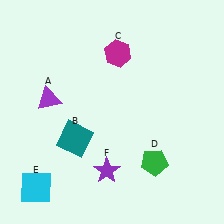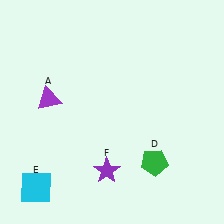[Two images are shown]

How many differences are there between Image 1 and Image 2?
There are 2 differences between the two images.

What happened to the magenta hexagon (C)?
The magenta hexagon (C) was removed in Image 2. It was in the top-right area of Image 1.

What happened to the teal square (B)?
The teal square (B) was removed in Image 2. It was in the bottom-left area of Image 1.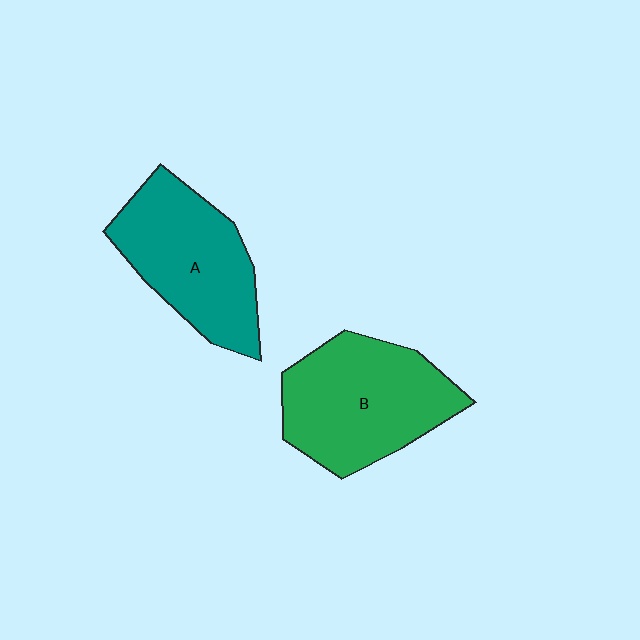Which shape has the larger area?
Shape B (green).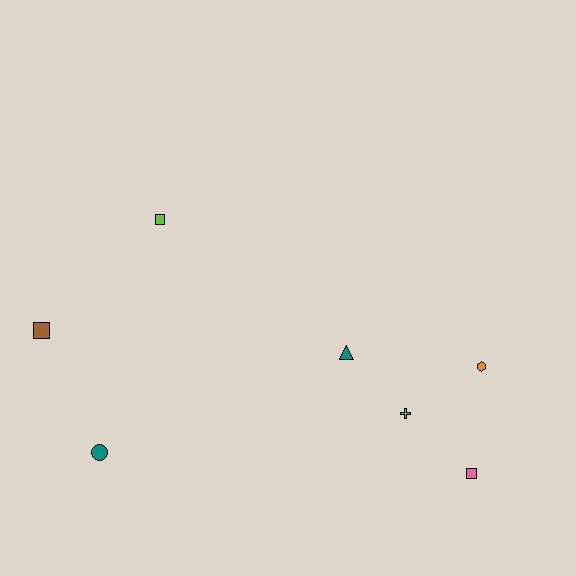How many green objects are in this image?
There are no green objects.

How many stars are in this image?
There are no stars.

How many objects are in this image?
There are 7 objects.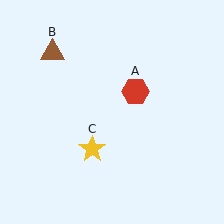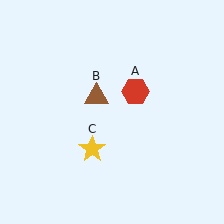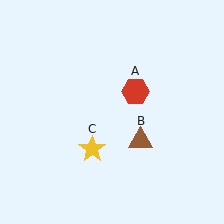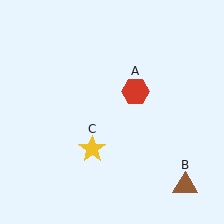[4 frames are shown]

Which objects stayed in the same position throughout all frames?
Red hexagon (object A) and yellow star (object C) remained stationary.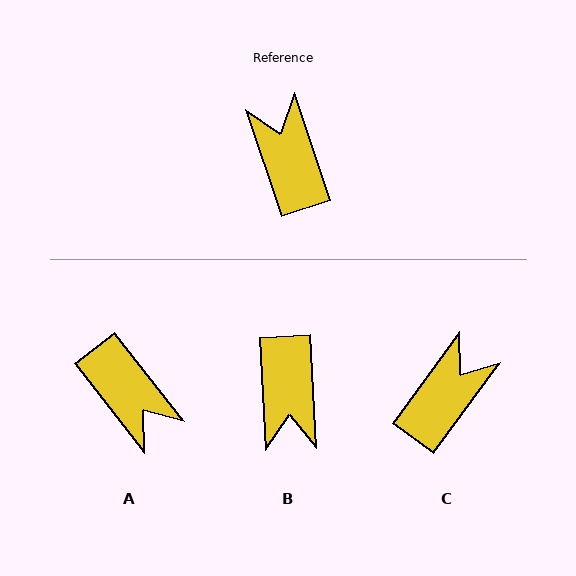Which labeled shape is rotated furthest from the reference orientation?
B, about 164 degrees away.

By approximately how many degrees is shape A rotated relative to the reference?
Approximately 160 degrees clockwise.